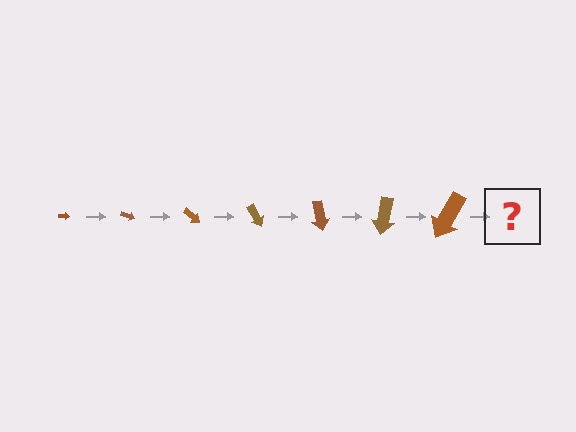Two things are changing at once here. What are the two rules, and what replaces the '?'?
The two rules are that the arrow grows larger each step and it rotates 20 degrees each step. The '?' should be an arrow, larger than the previous one and rotated 140 degrees from the start.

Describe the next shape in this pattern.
It should be an arrow, larger than the previous one and rotated 140 degrees from the start.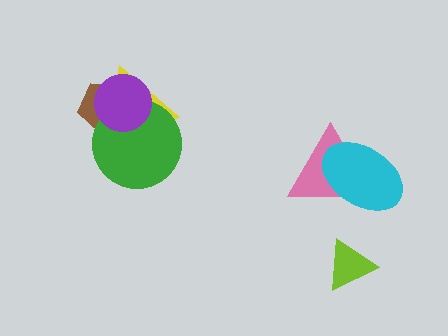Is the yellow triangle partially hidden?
Yes, it is partially covered by another shape.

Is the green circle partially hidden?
Yes, it is partially covered by another shape.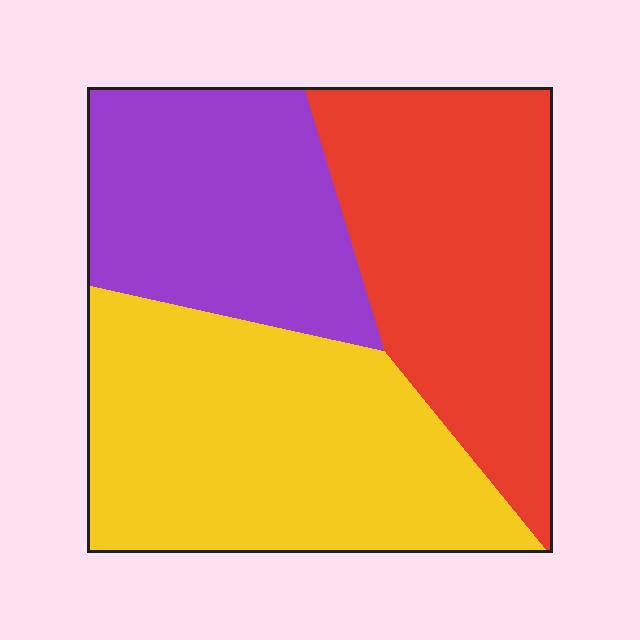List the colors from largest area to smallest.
From largest to smallest: yellow, red, purple.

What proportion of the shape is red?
Red takes up about one third (1/3) of the shape.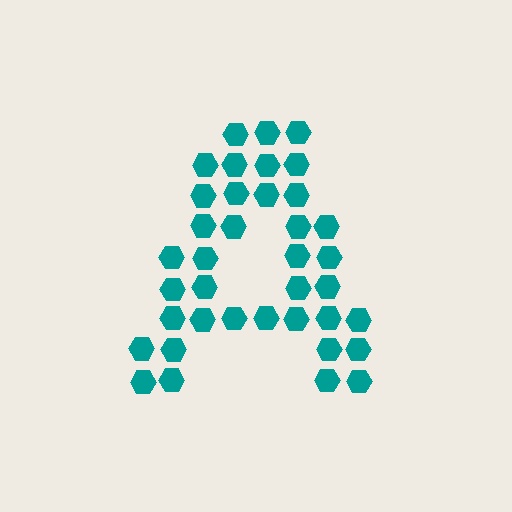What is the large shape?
The large shape is the letter A.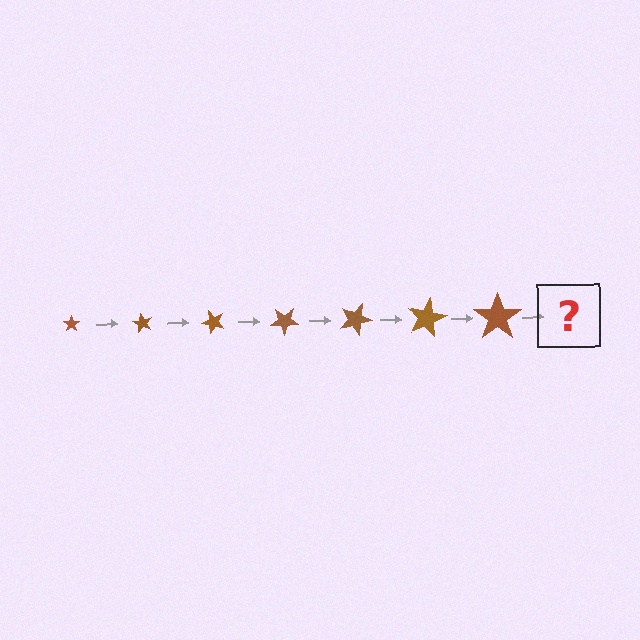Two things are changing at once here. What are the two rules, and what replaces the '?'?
The two rules are that the star grows larger each step and it rotates 60 degrees each step. The '?' should be a star, larger than the previous one and rotated 420 degrees from the start.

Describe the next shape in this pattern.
It should be a star, larger than the previous one and rotated 420 degrees from the start.